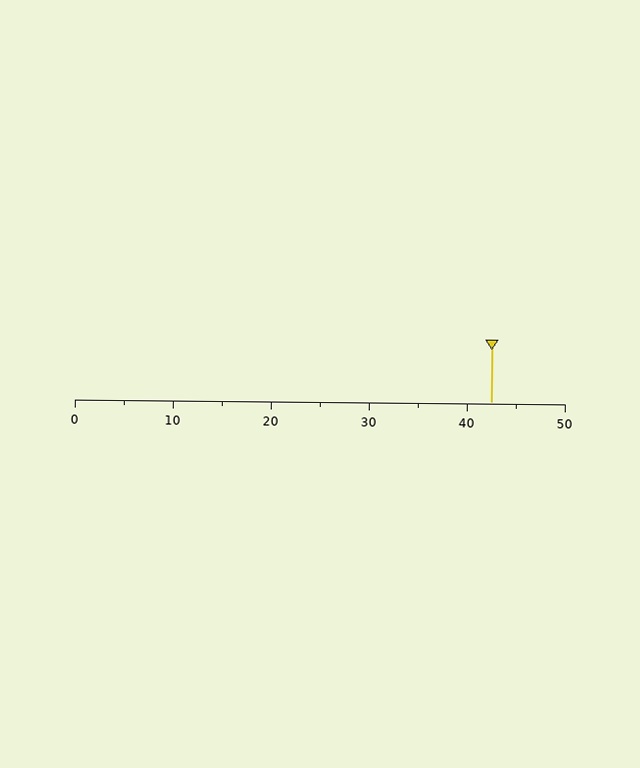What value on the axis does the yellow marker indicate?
The marker indicates approximately 42.5.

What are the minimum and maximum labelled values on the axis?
The axis runs from 0 to 50.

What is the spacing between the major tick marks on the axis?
The major ticks are spaced 10 apart.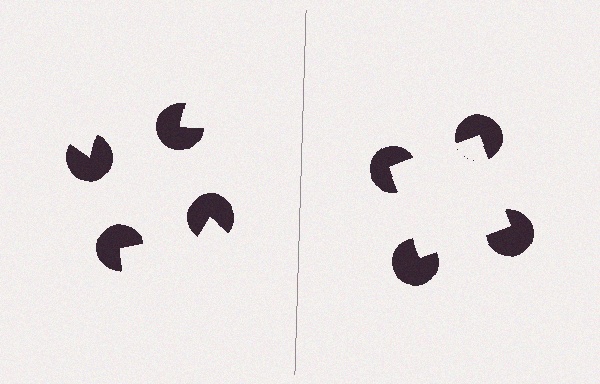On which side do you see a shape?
An illusory square appears on the right side. On the left side the wedge cuts are rotated, so no coherent shape forms.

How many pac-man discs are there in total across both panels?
8 — 4 on each side.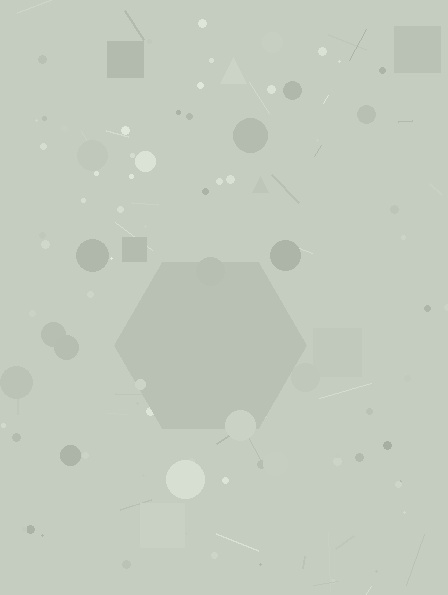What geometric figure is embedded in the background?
A hexagon is embedded in the background.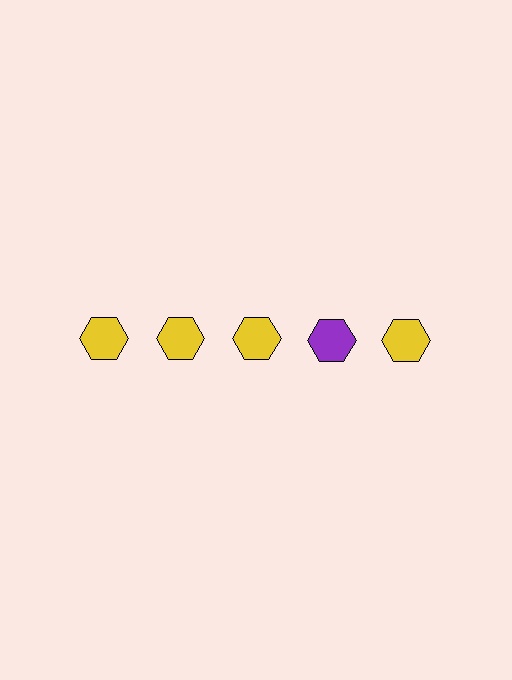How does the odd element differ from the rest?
It has a different color: purple instead of yellow.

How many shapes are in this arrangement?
There are 5 shapes arranged in a grid pattern.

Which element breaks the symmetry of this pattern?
The purple hexagon in the top row, second from right column breaks the symmetry. All other shapes are yellow hexagons.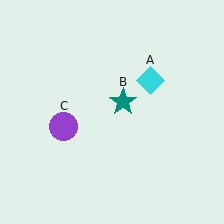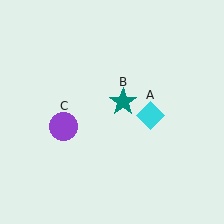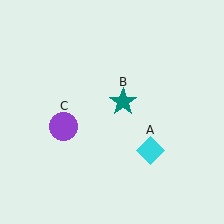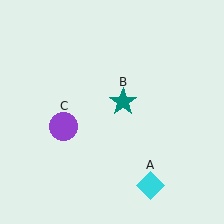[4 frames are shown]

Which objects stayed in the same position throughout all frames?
Teal star (object B) and purple circle (object C) remained stationary.